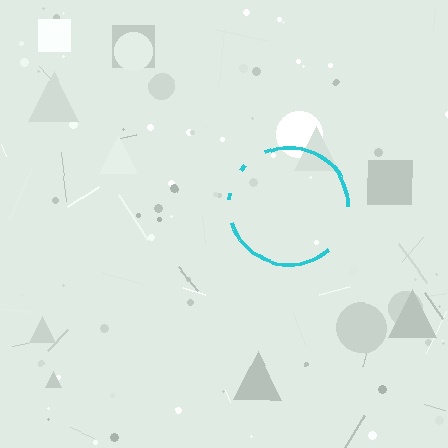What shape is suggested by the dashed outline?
The dashed outline suggests a circle.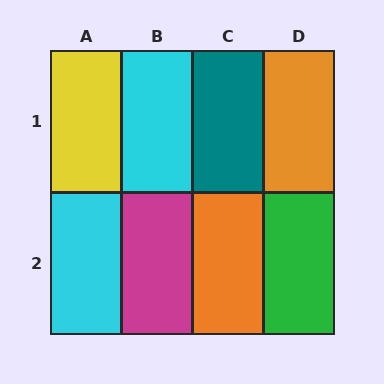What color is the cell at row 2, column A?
Cyan.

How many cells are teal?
1 cell is teal.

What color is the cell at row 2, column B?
Magenta.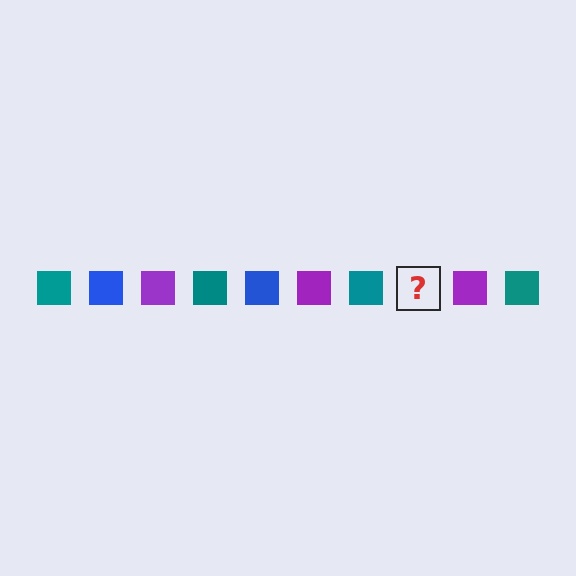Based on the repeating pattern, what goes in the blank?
The blank should be a blue square.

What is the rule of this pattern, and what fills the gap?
The rule is that the pattern cycles through teal, blue, purple squares. The gap should be filled with a blue square.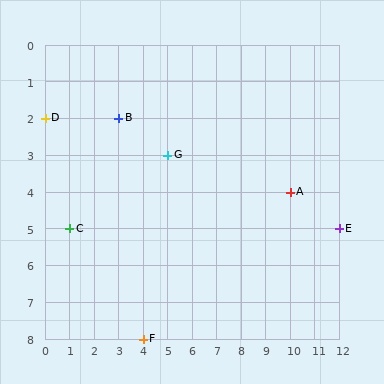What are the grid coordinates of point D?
Point D is at grid coordinates (0, 2).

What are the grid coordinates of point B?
Point B is at grid coordinates (3, 2).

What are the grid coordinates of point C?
Point C is at grid coordinates (1, 5).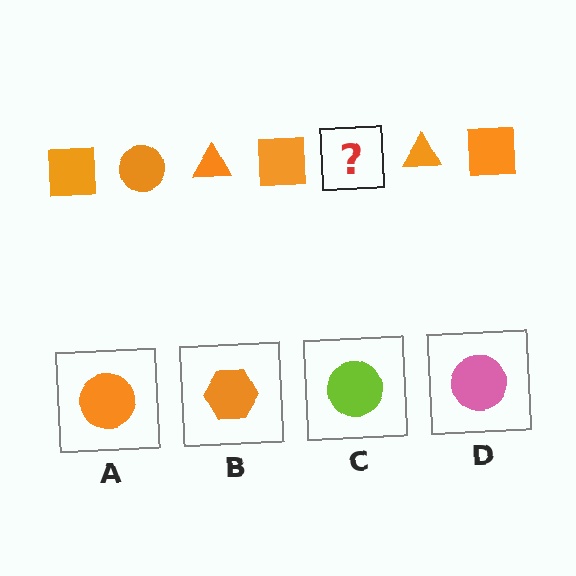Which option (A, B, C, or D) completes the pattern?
A.